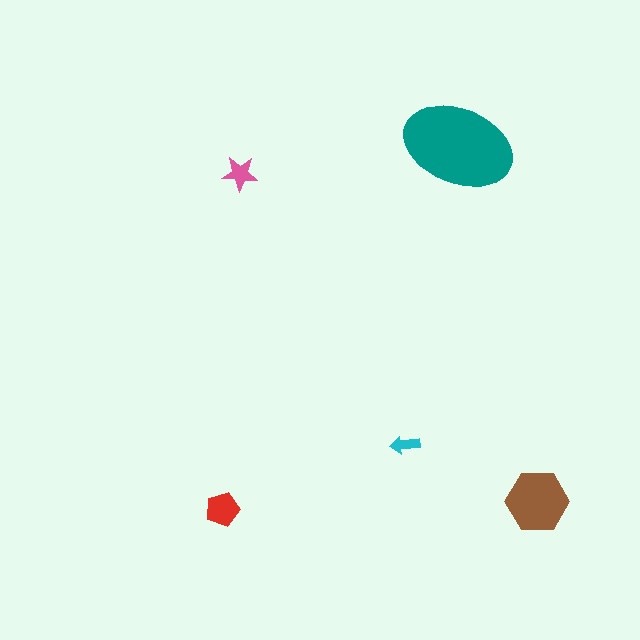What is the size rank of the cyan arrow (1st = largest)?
5th.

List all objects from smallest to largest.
The cyan arrow, the pink star, the red pentagon, the brown hexagon, the teal ellipse.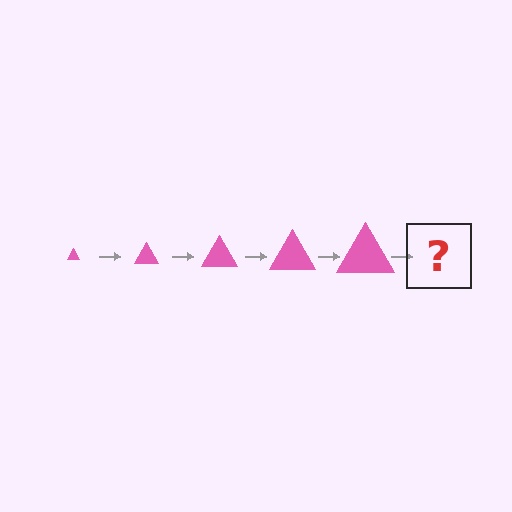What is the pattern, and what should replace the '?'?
The pattern is that the triangle gets progressively larger each step. The '?' should be a pink triangle, larger than the previous one.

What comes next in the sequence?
The next element should be a pink triangle, larger than the previous one.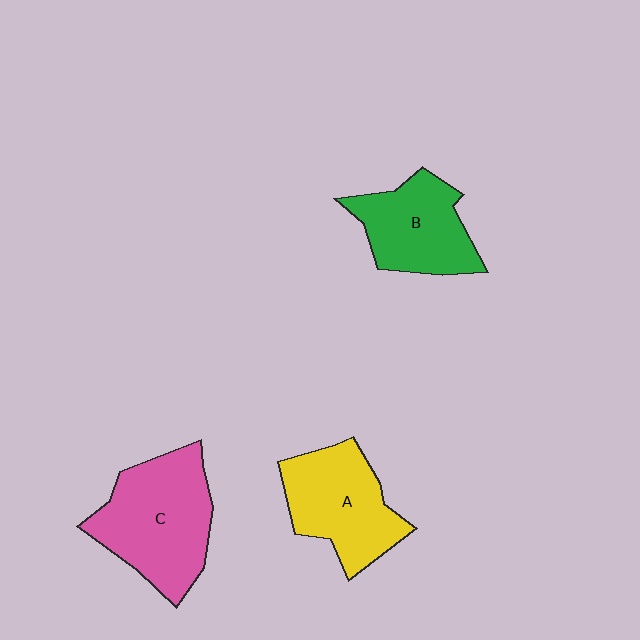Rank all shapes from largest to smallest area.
From largest to smallest: C (pink), A (yellow), B (green).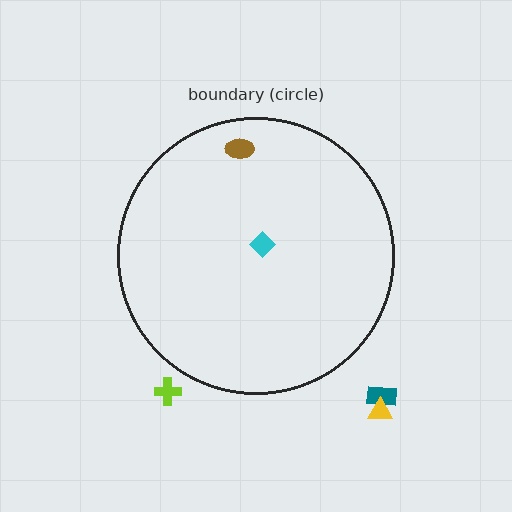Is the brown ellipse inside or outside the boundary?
Inside.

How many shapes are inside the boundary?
2 inside, 3 outside.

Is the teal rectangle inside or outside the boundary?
Outside.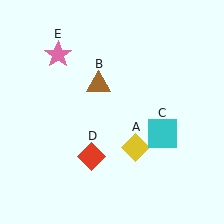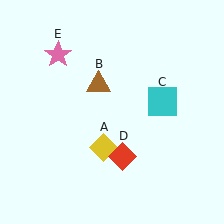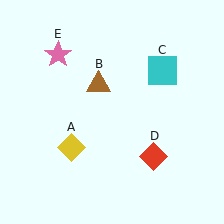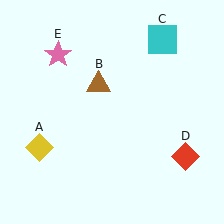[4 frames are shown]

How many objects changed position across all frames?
3 objects changed position: yellow diamond (object A), cyan square (object C), red diamond (object D).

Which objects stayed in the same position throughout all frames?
Brown triangle (object B) and pink star (object E) remained stationary.